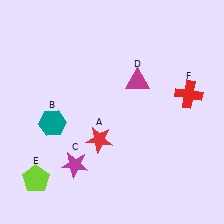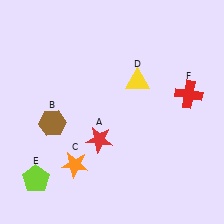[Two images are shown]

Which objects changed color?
B changed from teal to brown. C changed from magenta to orange. D changed from magenta to yellow.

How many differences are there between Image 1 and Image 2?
There are 3 differences between the two images.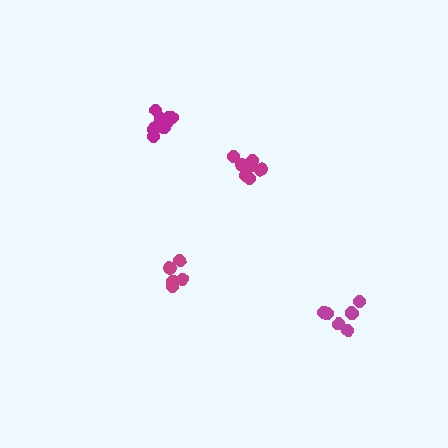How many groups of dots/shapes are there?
There are 4 groups.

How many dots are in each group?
Group 1: 5 dots, Group 2: 9 dots, Group 3: 7 dots, Group 4: 7 dots (28 total).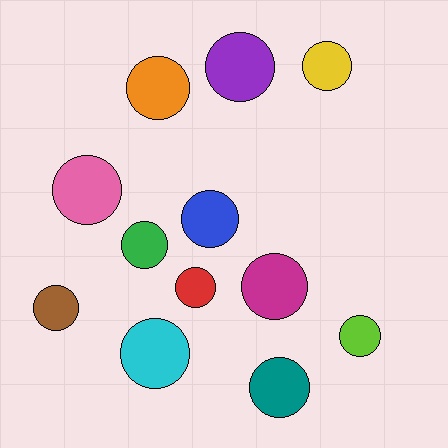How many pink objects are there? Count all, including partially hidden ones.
There is 1 pink object.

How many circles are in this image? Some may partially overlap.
There are 12 circles.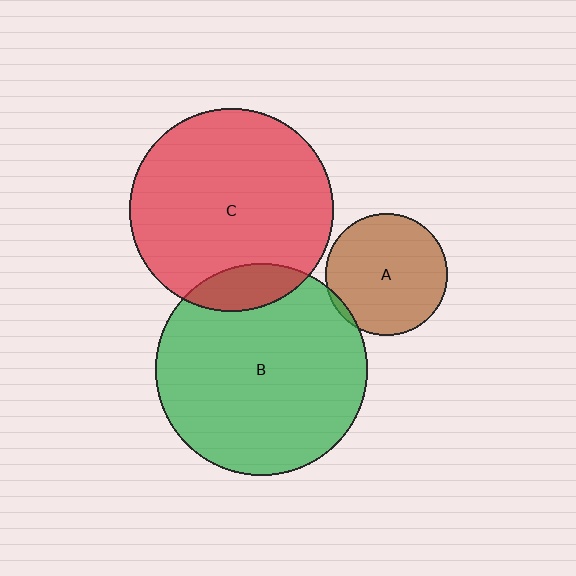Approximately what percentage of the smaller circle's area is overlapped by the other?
Approximately 5%.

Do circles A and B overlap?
Yes.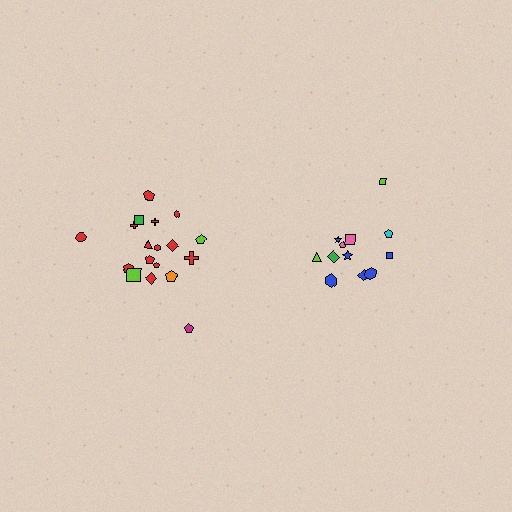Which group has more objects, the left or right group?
The left group.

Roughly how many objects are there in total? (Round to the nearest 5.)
Roughly 30 objects in total.